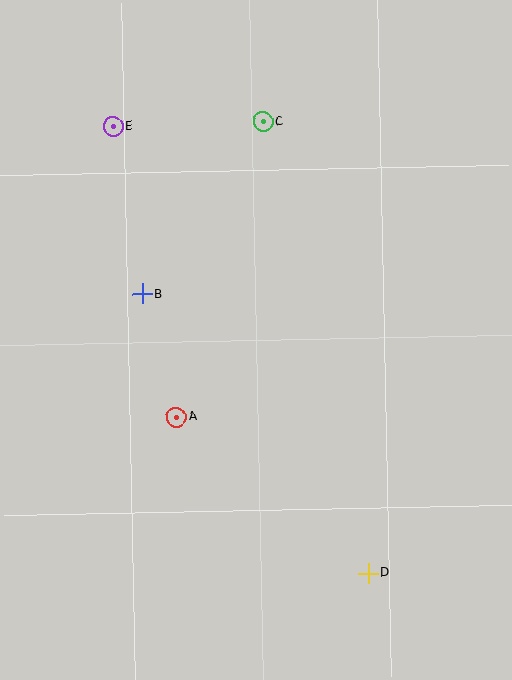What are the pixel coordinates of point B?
Point B is at (142, 294).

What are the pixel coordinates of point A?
Point A is at (176, 417).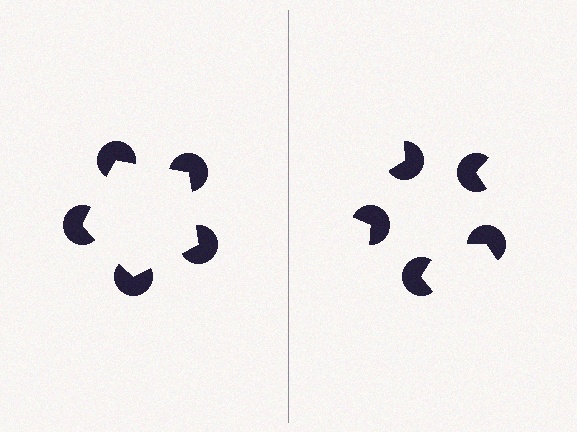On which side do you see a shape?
An illusory pentagon appears on the left side. On the right side the wedge cuts are rotated, so no coherent shape forms.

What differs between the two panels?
The pac-man discs are positioned identically on both sides; only the wedge orientations differ. On the left they align to a pentagon; on the right they are misaligned.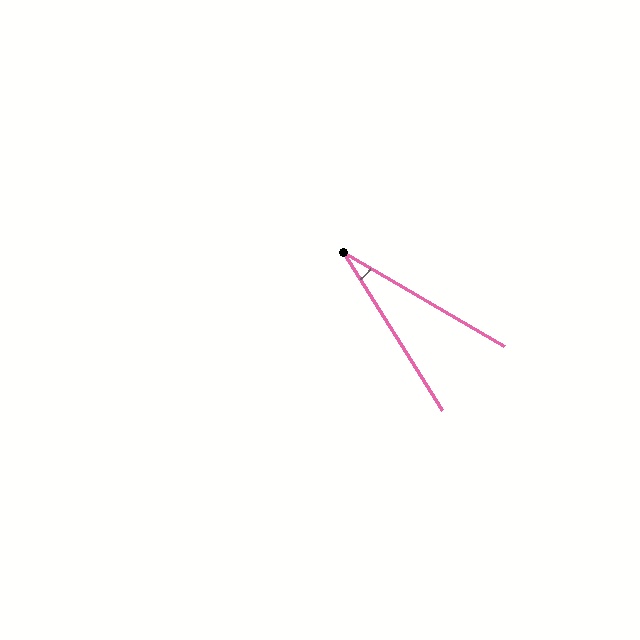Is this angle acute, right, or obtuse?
It is acute.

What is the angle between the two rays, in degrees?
Approximately 28 degrees.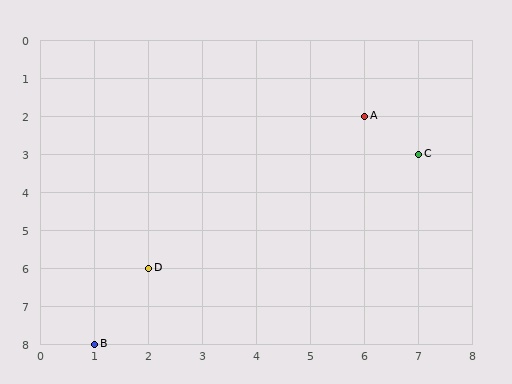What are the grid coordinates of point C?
Point C is at grid coordinates (7, 3).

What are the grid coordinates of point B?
Point B is at grid coordinates (1, 8).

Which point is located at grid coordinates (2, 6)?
Point D is at (2, 6).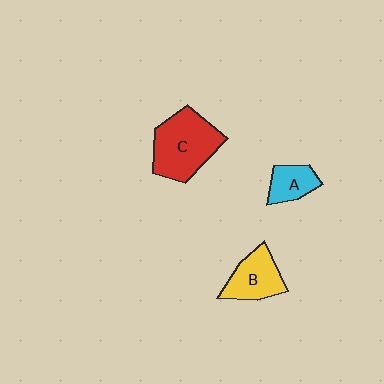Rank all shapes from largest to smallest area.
From largest to smallest: C (red), B (yellow), A (cyan).